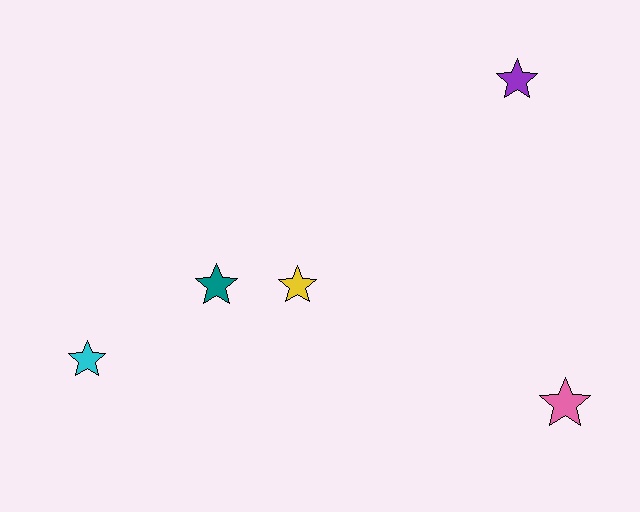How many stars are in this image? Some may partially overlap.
There are 5 stars.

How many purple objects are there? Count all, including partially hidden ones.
There is 1 purple object.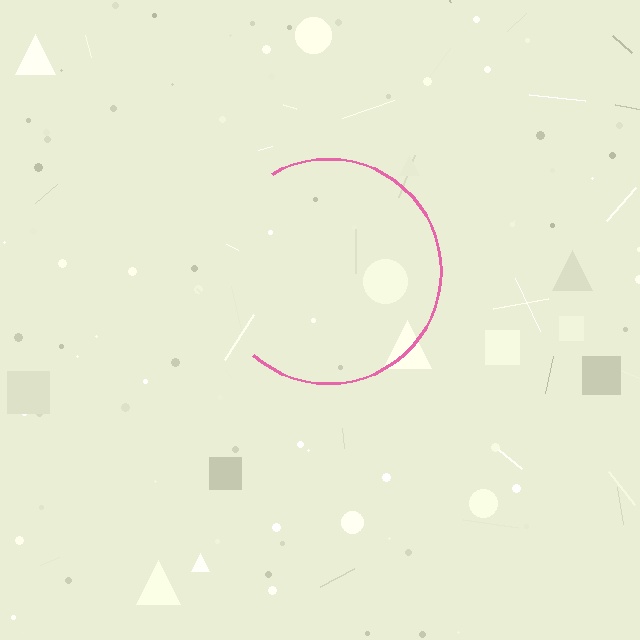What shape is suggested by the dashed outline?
The dashed outline suggests a circle.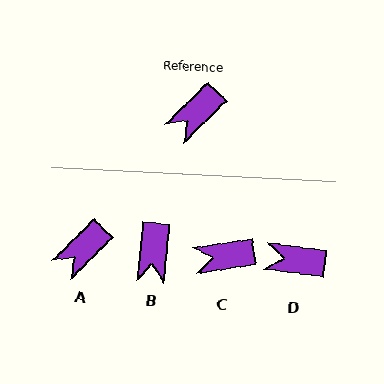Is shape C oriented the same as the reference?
No, it is off by about 36 degrees.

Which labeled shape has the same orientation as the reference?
A.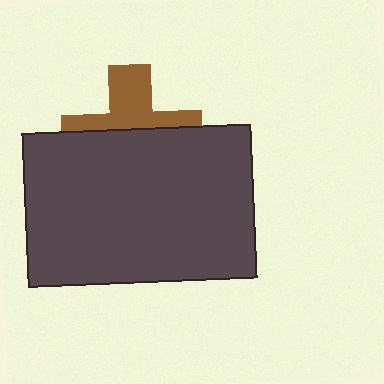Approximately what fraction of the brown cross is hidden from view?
Roughly 58% of the brown cross is hidden behind the dark gray rectangle.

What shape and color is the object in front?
The object in front is a dark gray rectangle.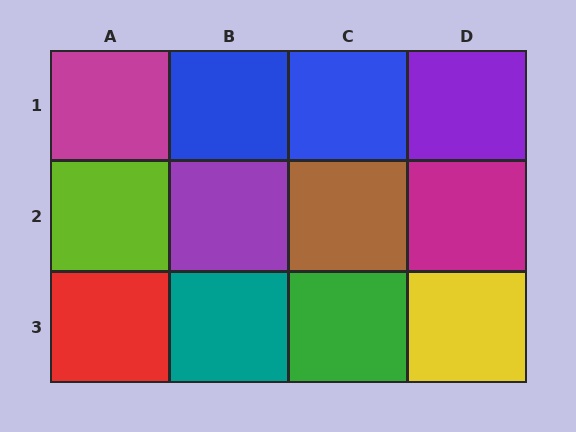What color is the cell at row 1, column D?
Purple.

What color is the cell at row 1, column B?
Blue.